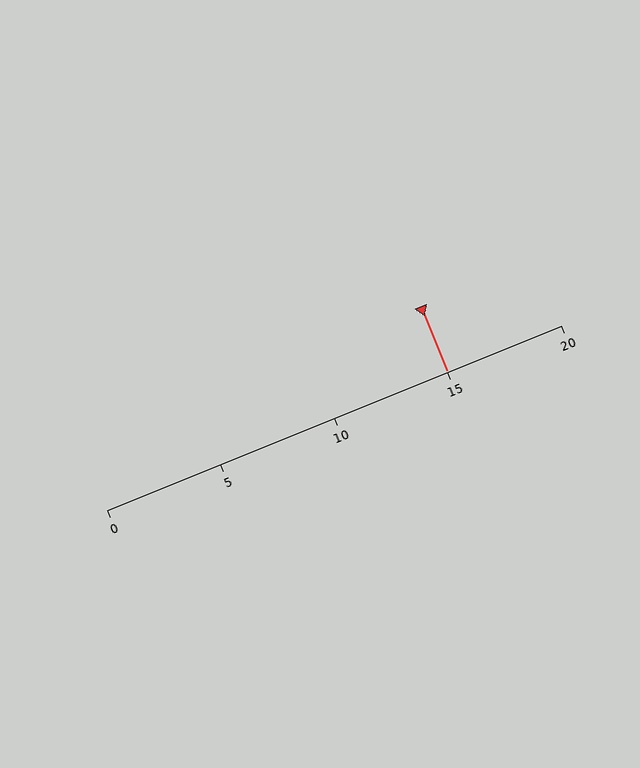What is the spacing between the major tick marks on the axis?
The major ticks are spaced 5 apart.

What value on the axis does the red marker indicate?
The marker indicates approximately 15.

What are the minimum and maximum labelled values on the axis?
The axis runs from 0 to 20.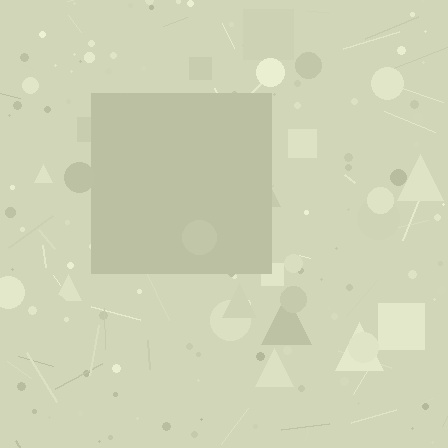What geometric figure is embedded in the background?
A square is embedded in the background.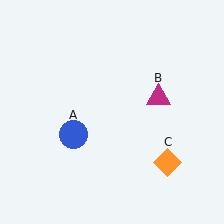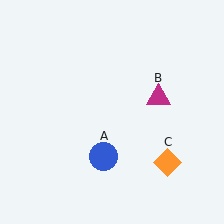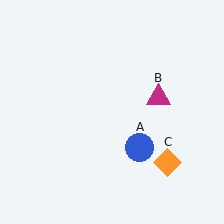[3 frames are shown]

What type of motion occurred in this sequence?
The blue circle (object A) rotated counterclockwise around the center of the scene.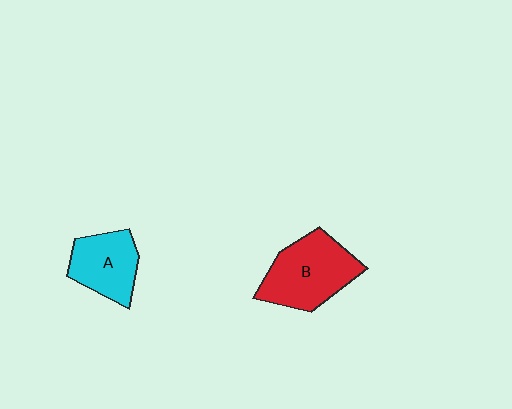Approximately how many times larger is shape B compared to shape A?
Approximately 1.4 times.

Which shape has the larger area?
Shape B (red).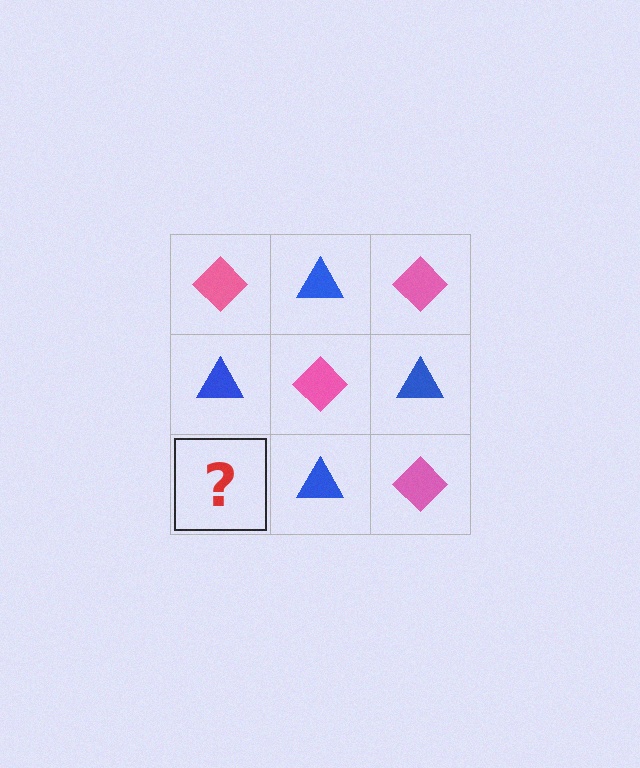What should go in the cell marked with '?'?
The missing cell should contain a pink diamond.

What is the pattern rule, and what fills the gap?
The rule is that it alternates pink diamond and blue triangle in a checkerboard pattern. The gap should be filled with a pink diamond.